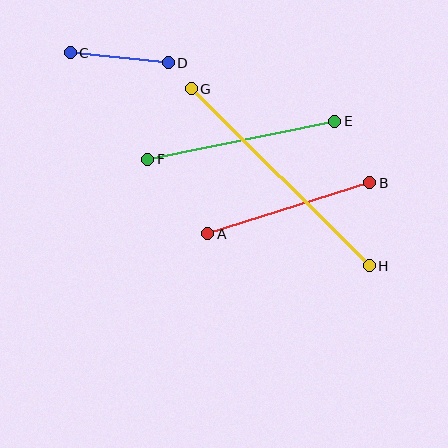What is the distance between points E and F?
The distance is approximately 191 pixels.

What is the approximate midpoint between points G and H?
The midpoint is at approximately (280, 177) pixels.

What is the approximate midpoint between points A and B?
The midpoint is at approximately (289, 208) pixels.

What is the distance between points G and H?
The distance is approximately 251 pixels.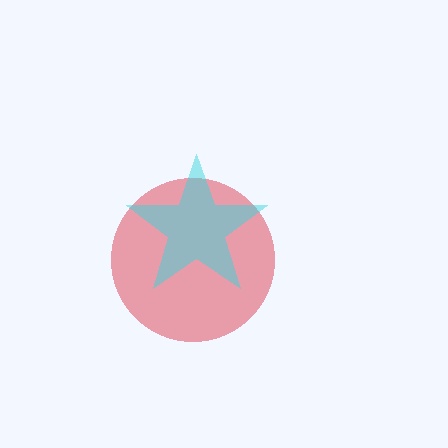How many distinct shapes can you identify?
There are 2 distinct shapes: a red circle, a cyan star.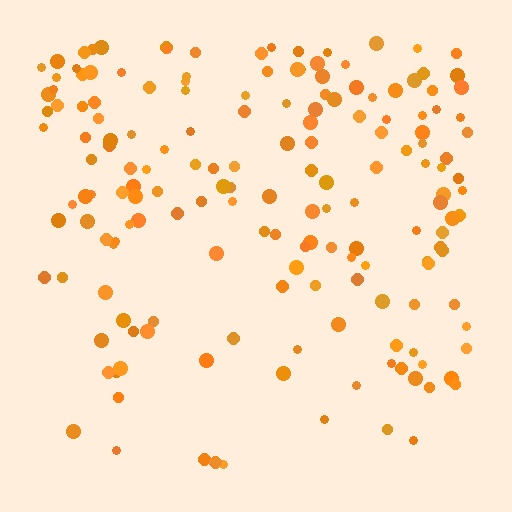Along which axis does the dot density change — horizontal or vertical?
Vertical.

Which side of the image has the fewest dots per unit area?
The bottom.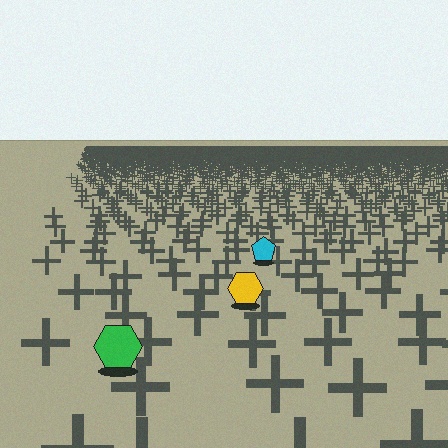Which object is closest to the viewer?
The green hexagon is closest. The texture marks near it are larger and more spread out.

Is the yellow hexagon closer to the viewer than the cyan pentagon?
Yes. The yellow hexagon is closer — you can tell from the texture gradient: the ground texture is coarser near it.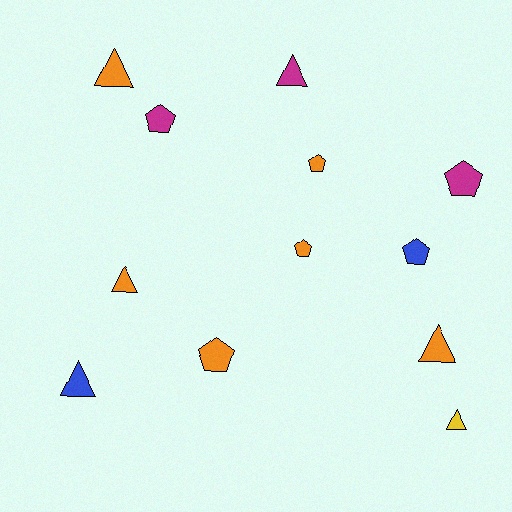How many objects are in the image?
There are 12 objects.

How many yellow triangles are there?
There is 1 yellow triangle.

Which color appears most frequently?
Orange, with 6 objects.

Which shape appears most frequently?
Triangle, with 6 objects.